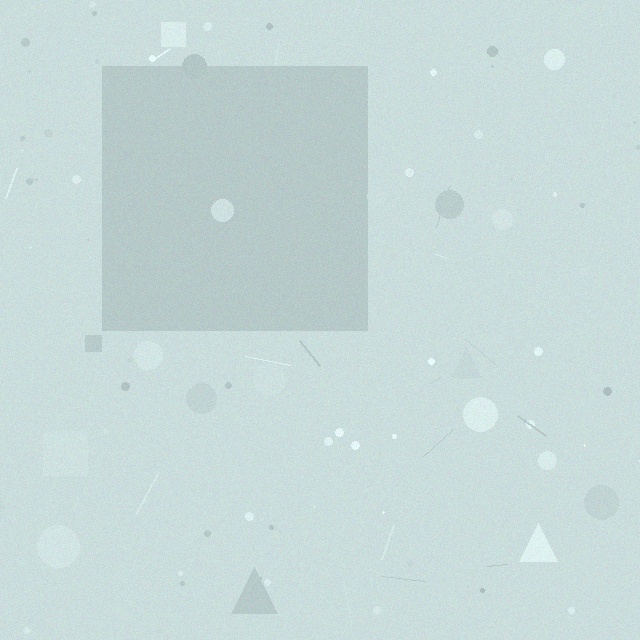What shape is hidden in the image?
A square is hidden in the image.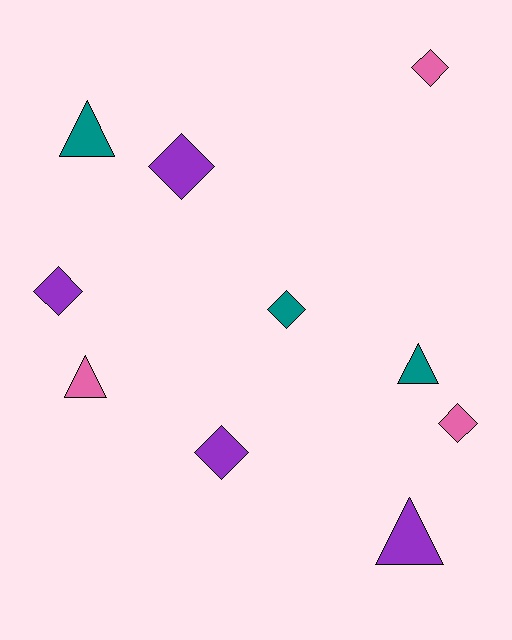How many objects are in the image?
There are 10 objects.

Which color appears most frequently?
Purple, with 4 objects.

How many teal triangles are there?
There are 2 teal triangles.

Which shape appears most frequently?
Diamond, with 6 objects.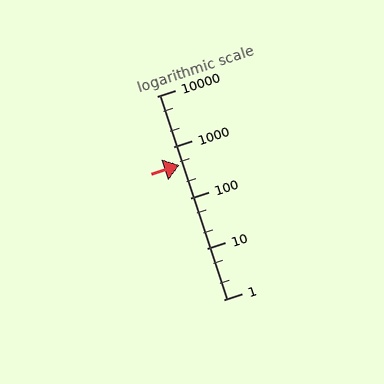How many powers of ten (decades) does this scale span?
The scale spans 4 decades, from 1 to 10000.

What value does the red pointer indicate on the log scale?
The pointer indicates approximately 440.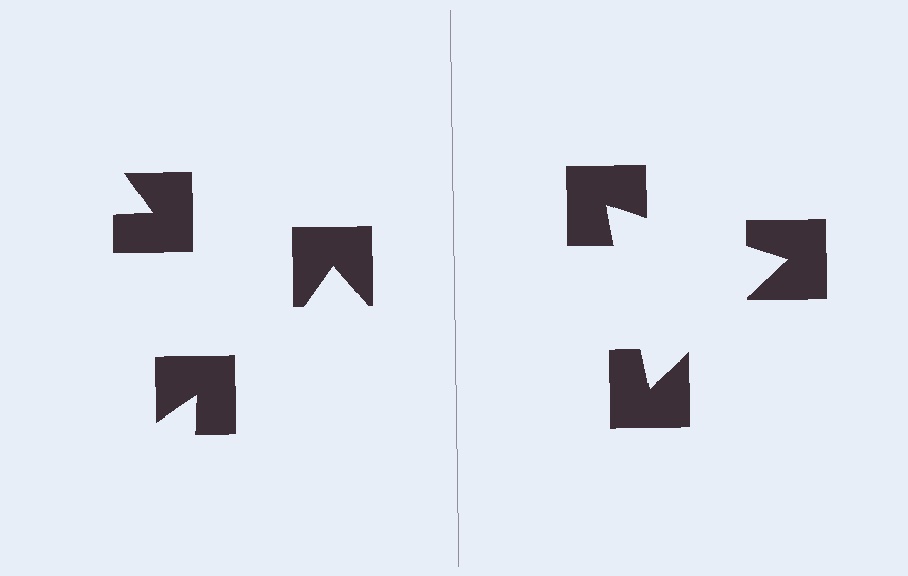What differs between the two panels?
The notched squares are positioned identically on both sides; only the wedge orientations differ. On the right they align to a triangle; on the left they are misaligned.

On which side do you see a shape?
An illusory triangle appears on the right side. On the left side the wedge cuts are rotated, so no coherent shape forms.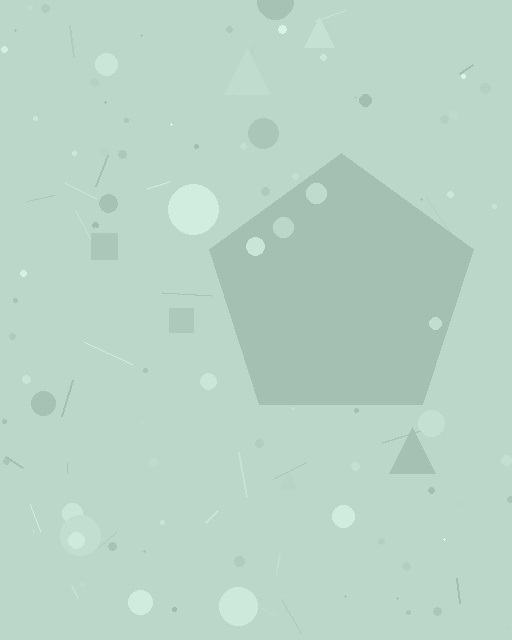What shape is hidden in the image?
A pentagon is hidden in the image.